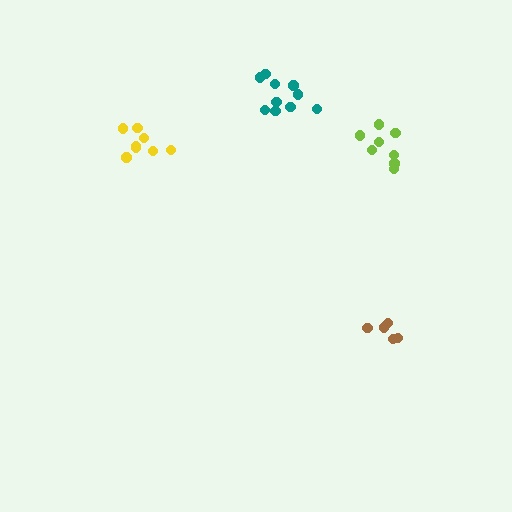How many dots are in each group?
Group 1: 5 dots, Group 2: 8 dots, Group 3: 10 dots, Group 4: 8 dots (31 total).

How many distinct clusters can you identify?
There are 4 distinct clusters.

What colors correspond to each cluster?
The clusters are colored: brown, lime, teal, yellow.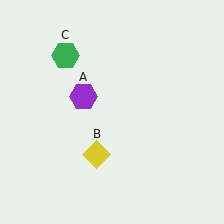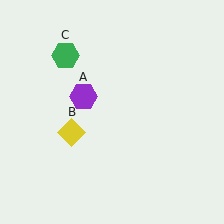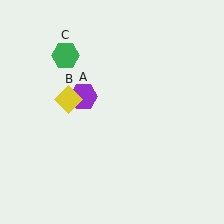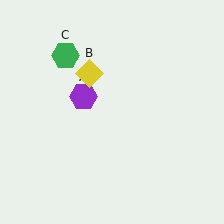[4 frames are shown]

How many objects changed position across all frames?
1 object changed position: yellow diamond (object B).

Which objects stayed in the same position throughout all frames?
Purple hexagon (object A) and green hexagon (object C) remained stationary.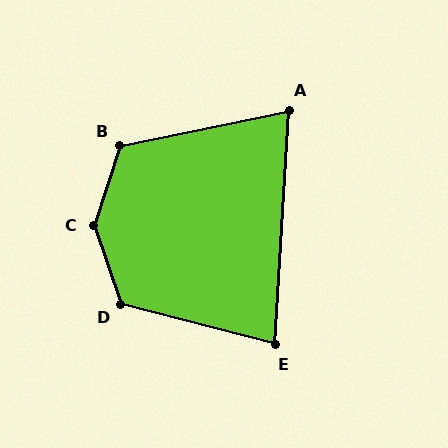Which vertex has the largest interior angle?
C, at approximately 143 degrees.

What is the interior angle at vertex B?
Approximately 120 degrees (obtuse).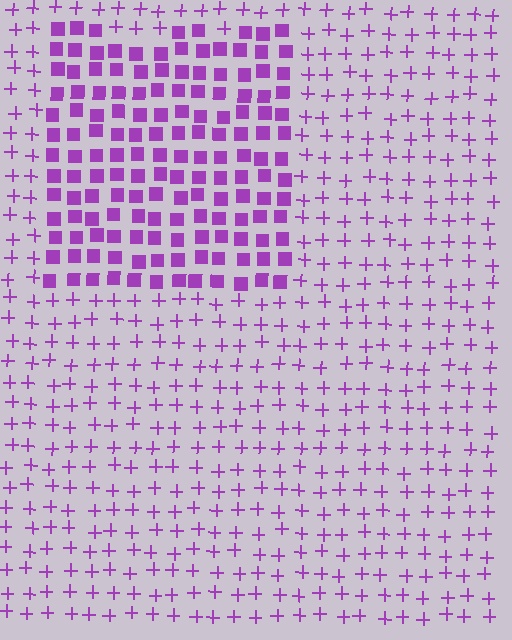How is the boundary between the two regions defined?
The boundary is defined by a change in element shape: squares inside vs. plus signs outside. All elements share the same color and spacing.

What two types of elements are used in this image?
The image uses squares inside the rectangle region and plus signs outside it.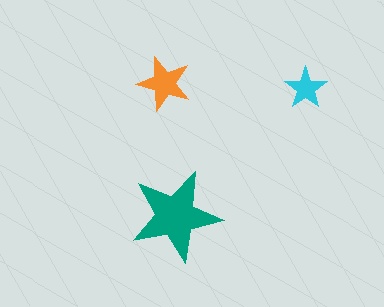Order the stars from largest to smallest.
the teal one, the orange one, the cyan one.